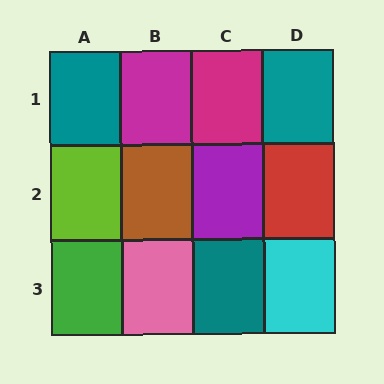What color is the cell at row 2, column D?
Red.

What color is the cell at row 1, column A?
Teal.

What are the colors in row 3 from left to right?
Green, pink, teal, cyan.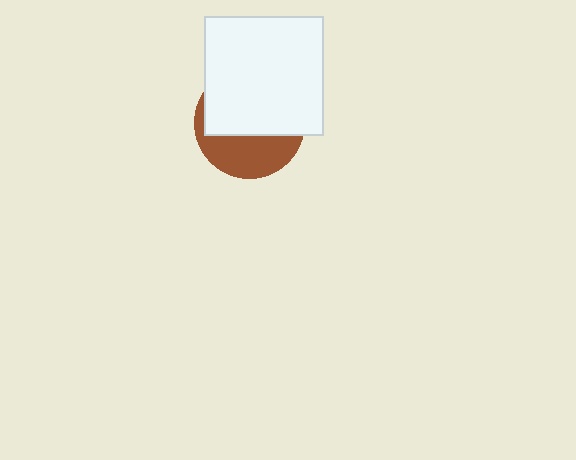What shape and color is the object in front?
The object in front is a white square.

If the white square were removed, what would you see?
You would see the complete brown circle.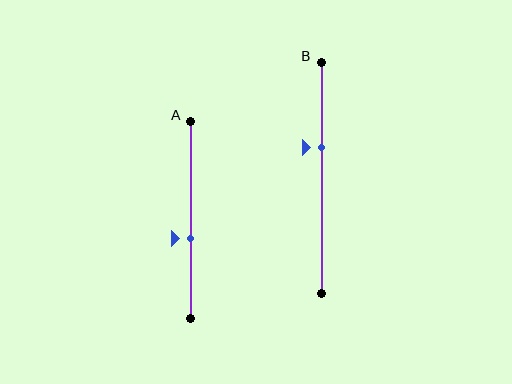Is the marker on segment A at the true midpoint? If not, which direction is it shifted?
No, the marker on segment A is shifted downward by about 10% of the segment length.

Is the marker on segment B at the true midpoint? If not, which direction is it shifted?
No, the marker on segment B is shifted upward by about 13% of the segment length.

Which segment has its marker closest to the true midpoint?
Segment A has its marker closest to the true midpoint.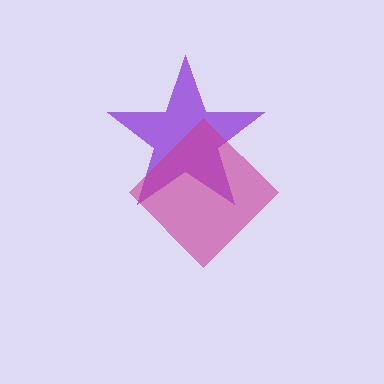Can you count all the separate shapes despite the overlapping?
Yes, there are 2 separate shapes.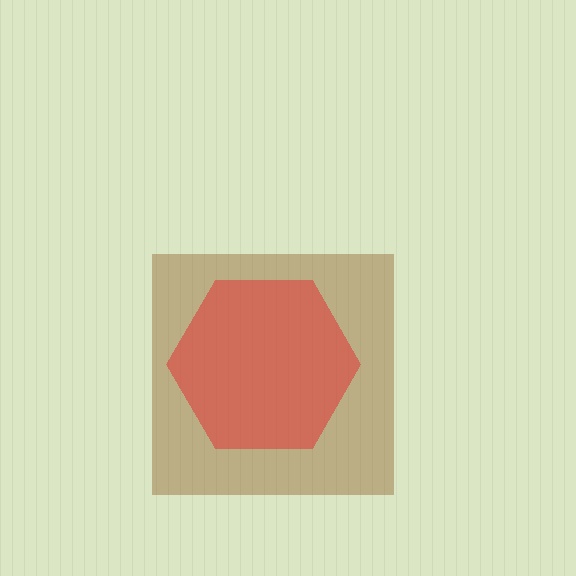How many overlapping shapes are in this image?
There are 2 overlapping shapes in the image.